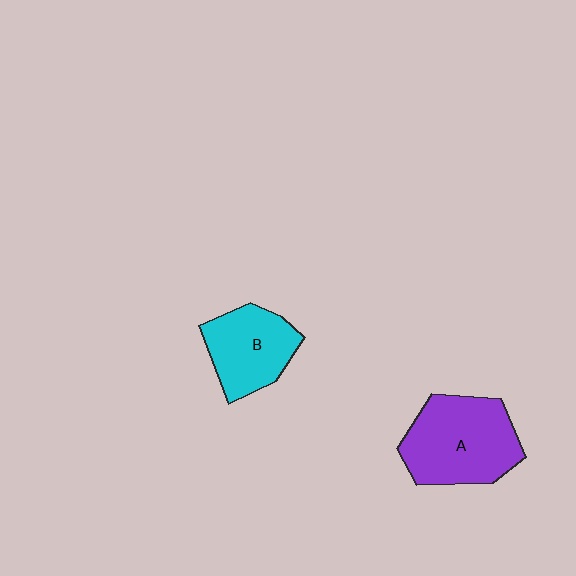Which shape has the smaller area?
Shape B (cyan).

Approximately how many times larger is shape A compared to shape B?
Approximately 1.4 times.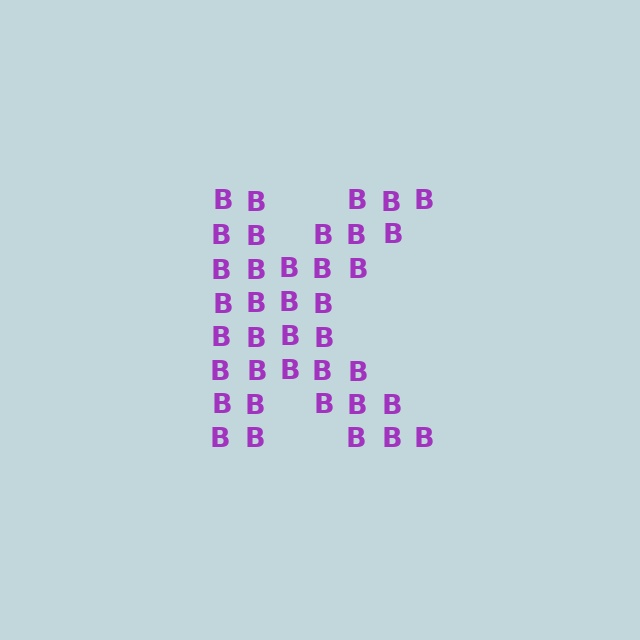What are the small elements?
The small elements are letter B's.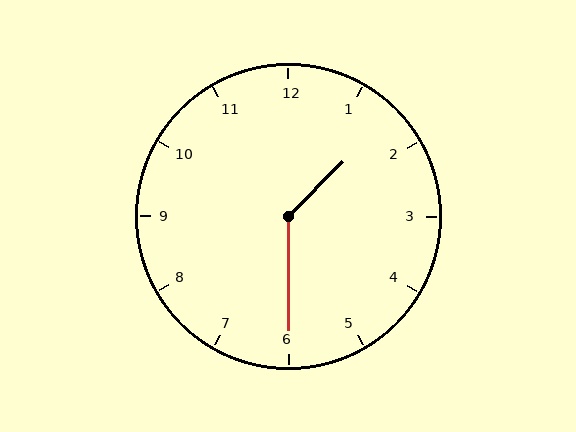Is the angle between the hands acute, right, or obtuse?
It is obtuse.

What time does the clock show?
1:30.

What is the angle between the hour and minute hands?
Approximately 135 degrees.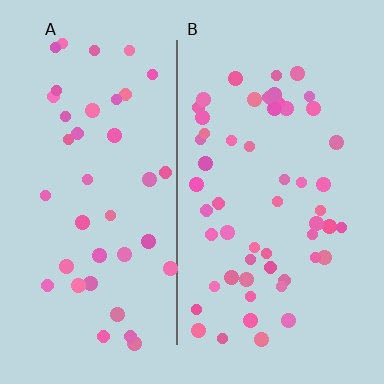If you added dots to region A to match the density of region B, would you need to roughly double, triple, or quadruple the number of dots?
Approximately double.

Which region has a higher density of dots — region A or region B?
B (the right).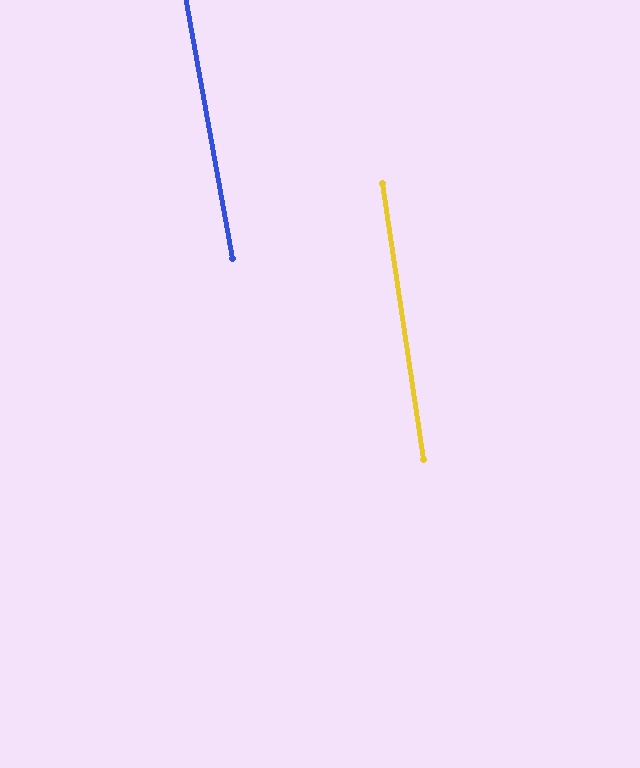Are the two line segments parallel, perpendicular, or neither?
Parallel — their directions differ by only 1.7°.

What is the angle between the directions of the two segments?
Approximately 2 degrees.